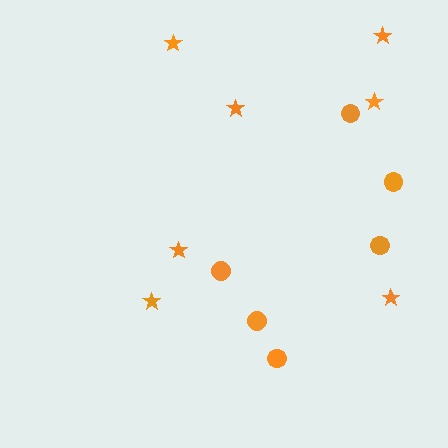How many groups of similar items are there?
There are 2 groups: one group of stars (7) and one group of circles (6).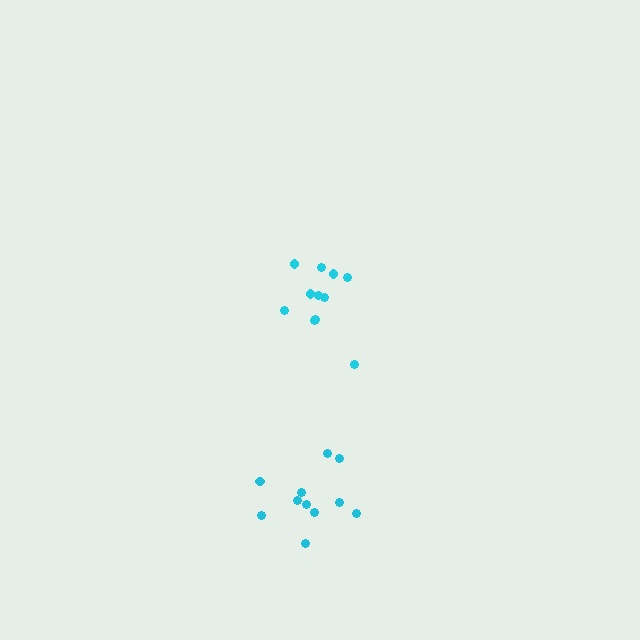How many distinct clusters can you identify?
There are 2 distinct clusters.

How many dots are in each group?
Group 1: 11 dots, Group 2: 11 dots (22 total).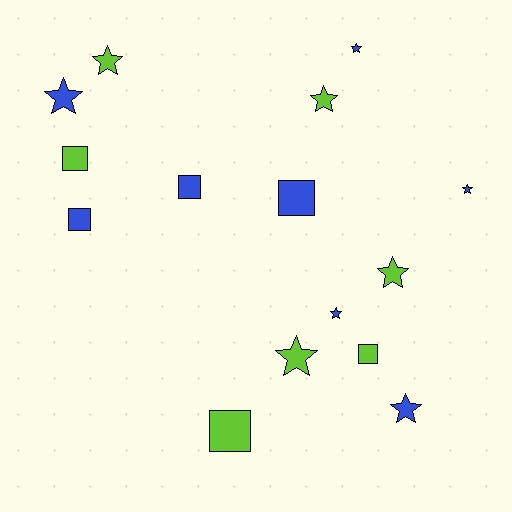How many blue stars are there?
There are 5 blue stars.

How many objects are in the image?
There are 15 objects.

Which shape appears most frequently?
Star, with 9 objects.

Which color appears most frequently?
Blue, with 8 objects.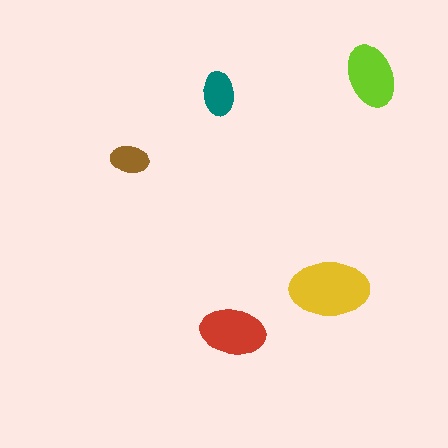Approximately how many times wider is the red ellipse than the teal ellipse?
About 1.5 times wider.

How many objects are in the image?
There are 5 objects in the image.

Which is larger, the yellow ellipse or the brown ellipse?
The yellow one.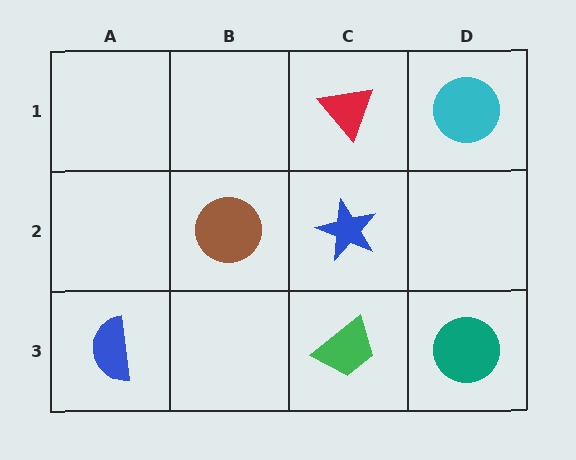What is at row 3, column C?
A green trapezoid.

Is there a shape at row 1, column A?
No, that cell is empty.